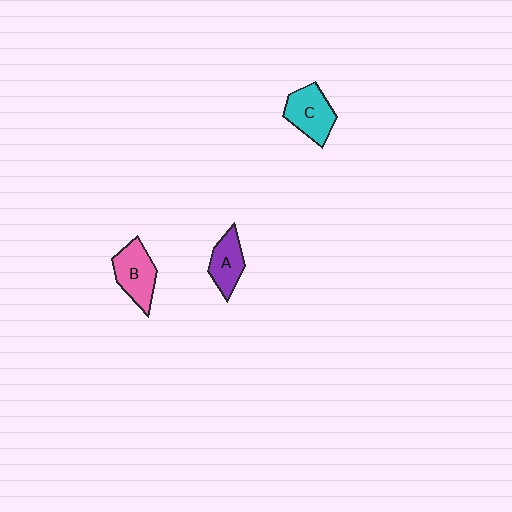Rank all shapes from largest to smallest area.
From largest to smallest: C (cyan), B (pink), A (purple).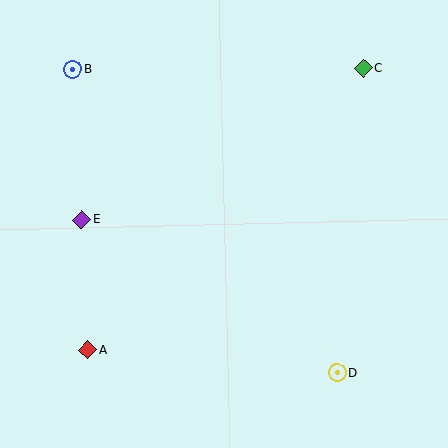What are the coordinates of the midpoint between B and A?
The midpoint between B and A is at (80, 210).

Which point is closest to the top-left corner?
Point B is closest to the top-left corner.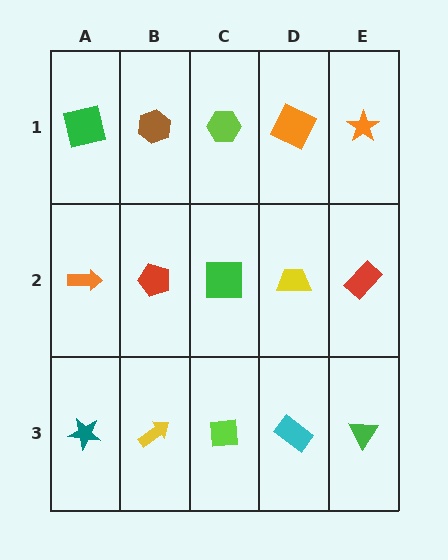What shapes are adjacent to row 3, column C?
A green square (row 2, column C), a yellow arrow (row 3, column B), a cyan rectangle (row 3, column D).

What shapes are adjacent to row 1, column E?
A red rectangle (row 2, column E), an orange square (row 1, column D).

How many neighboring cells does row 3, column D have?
3.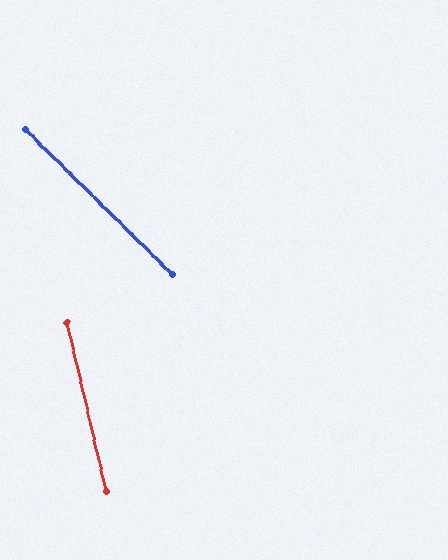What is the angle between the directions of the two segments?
Approximately 33 degrees.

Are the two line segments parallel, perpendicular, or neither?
Neither parallel nor perpendicular — they differ by about 33°.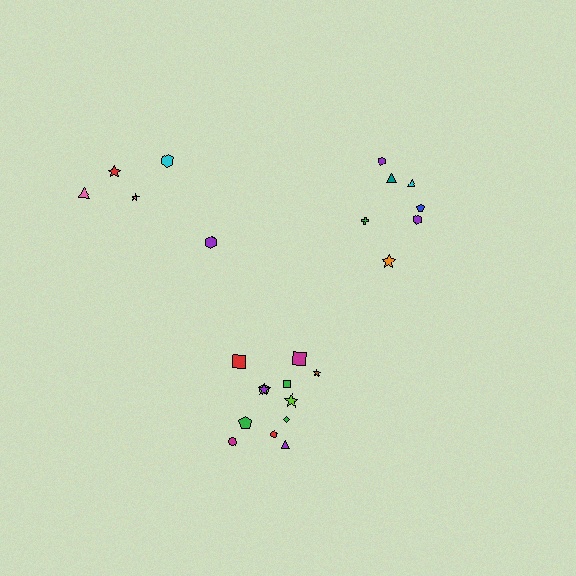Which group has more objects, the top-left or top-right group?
The top-right group.